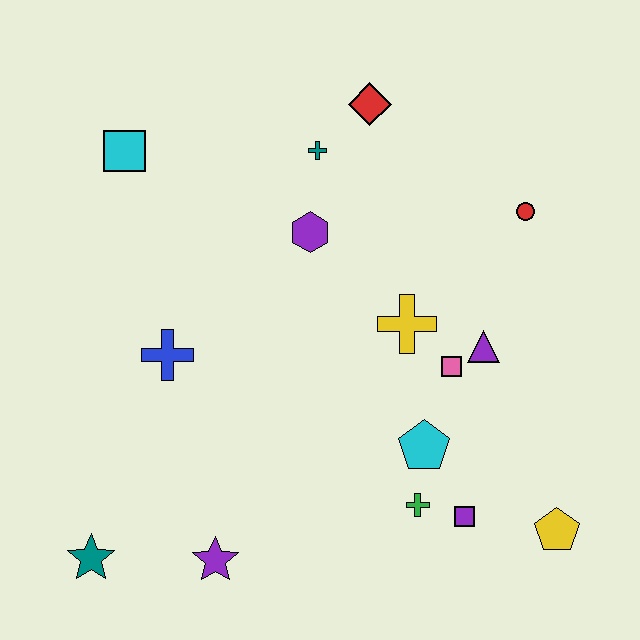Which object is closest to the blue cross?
The purple hexagon is closest to the blue cross.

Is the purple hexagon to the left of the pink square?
Yes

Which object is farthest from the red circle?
The teal star is farthest from the red circle.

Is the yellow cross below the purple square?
No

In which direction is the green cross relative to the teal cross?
The green cross is below the teal cross.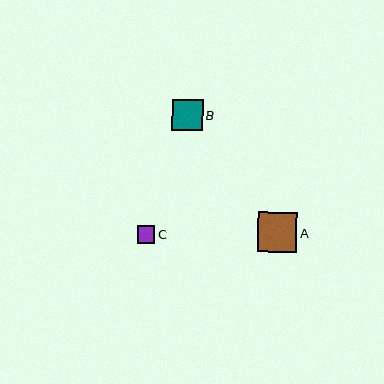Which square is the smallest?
Square C is the smallest with a size of approximately 17 pixels.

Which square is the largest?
Square A is the largest with a size of approximately 40 pixels.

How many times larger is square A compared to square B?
Square A is approximately 1.3 times the size of square B.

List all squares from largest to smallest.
From largest to smallest: A, B, C.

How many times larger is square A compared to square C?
Square A is approximately 2.3 times the size of square C.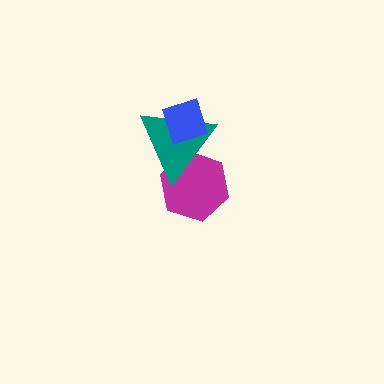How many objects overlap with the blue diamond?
1 object overlaps with the blue diamond.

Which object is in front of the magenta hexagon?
The teal triangle is in front of the magenta hexagon.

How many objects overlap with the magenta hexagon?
1 object overlaps with the magenta hexagon.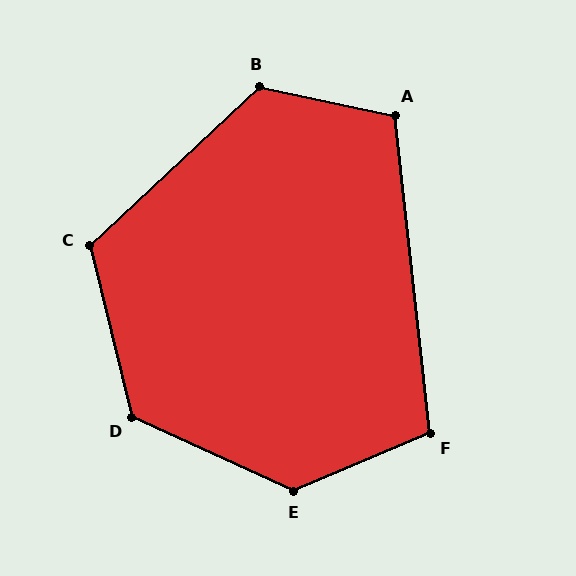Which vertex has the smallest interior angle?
F, at approximately 107 degrees.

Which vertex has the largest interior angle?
E, at approximately 133 degrees.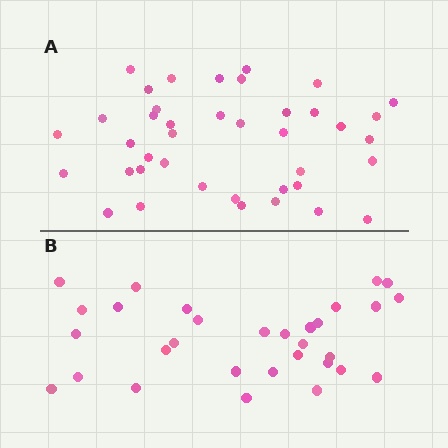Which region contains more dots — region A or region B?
Region A (the top region) has more dots.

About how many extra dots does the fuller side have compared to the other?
Region A has roughly 8 or so more dots than region B.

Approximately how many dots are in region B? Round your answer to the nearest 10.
About 30 dots. (The exact count is 31, which rounds to 30.)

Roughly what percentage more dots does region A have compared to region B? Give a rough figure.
About 30% more.